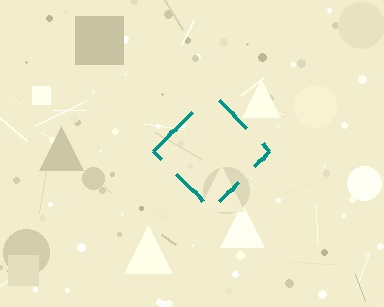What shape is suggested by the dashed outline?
The dashed outline suggests a diamond.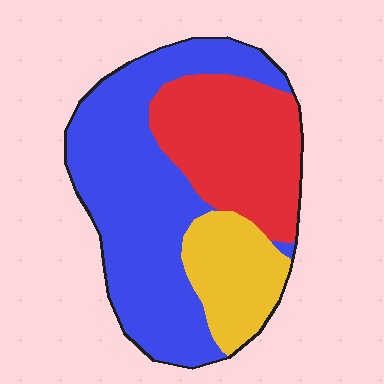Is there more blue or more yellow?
Blue.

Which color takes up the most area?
Blue, at roughly 50%.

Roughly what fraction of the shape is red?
Red takes up about one third (1/3) of the shape.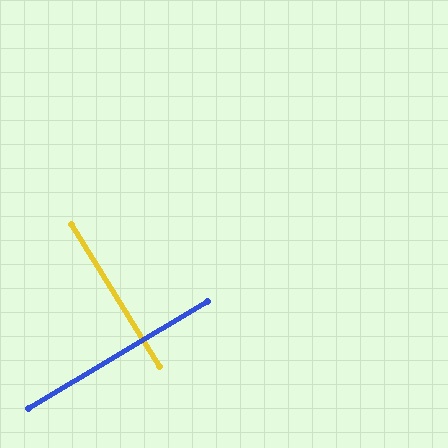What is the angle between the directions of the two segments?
Approximately 89 degrees.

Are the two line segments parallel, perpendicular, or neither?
Perpendicular — they meet at approximately 89°.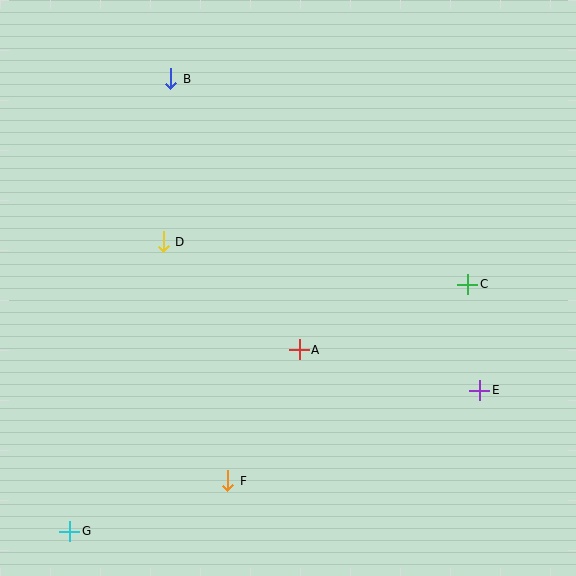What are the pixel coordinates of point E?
Point E is at (480, 390).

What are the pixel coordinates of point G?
Point G is at (70, 531).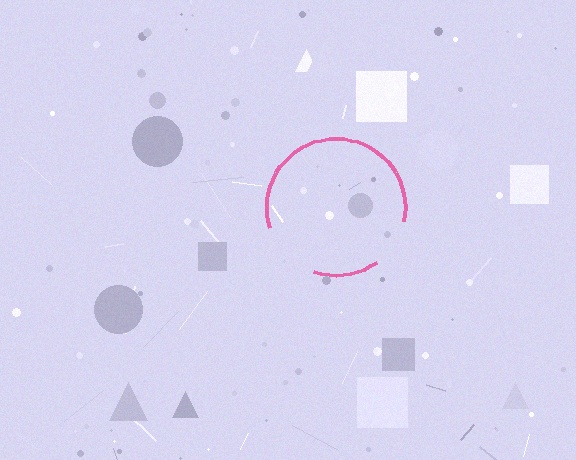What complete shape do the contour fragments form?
The contour fragments form a circle.